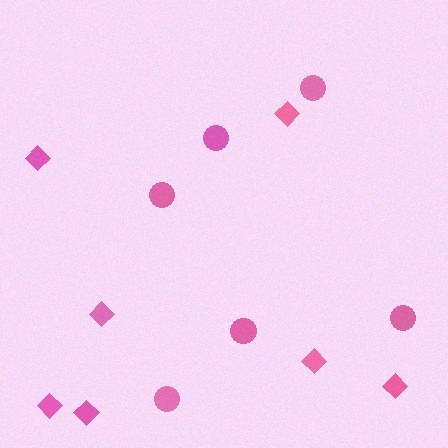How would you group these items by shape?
There are 2 groups: one group of circles (6) and one group of diamonds (7).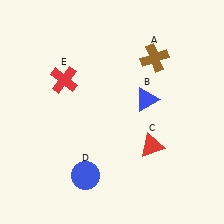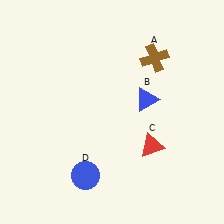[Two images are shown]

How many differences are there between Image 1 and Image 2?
There is 1 difference between the two images.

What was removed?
The red cross (E) was removed in Image 2.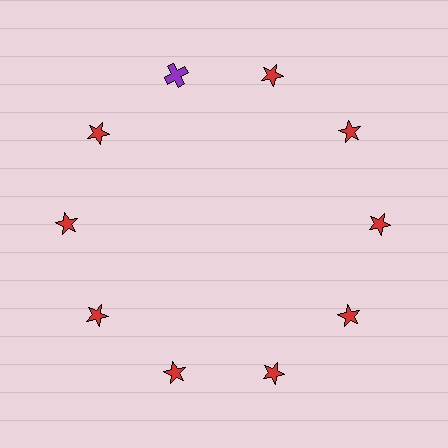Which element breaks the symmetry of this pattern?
The purple cross at roughly the 11 o'clock position breaks the symmetry. All other shapes are red stars.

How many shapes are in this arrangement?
There are 10 shapes arranged in a ring pattern.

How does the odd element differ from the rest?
It differs in both color (purple instead of red) and shape (cross instead of star).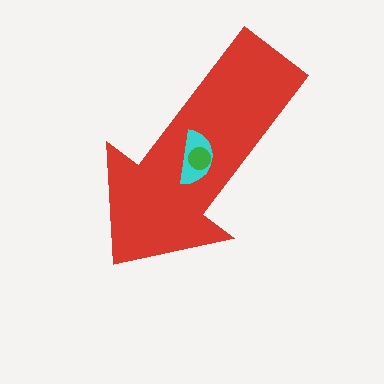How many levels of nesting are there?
3.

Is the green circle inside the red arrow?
Yes.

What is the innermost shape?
The green circle.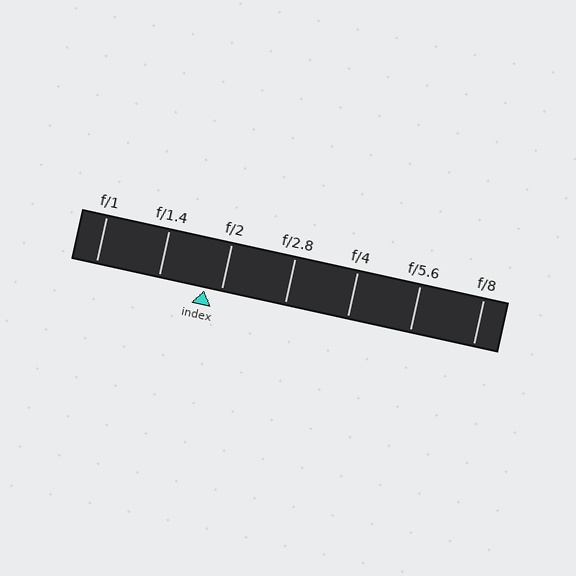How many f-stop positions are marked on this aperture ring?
There are 7 f-stop positions marked.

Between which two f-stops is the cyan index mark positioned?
The index mark is between f/1.4 and f/2.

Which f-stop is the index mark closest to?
The index mark is closest to f/2.